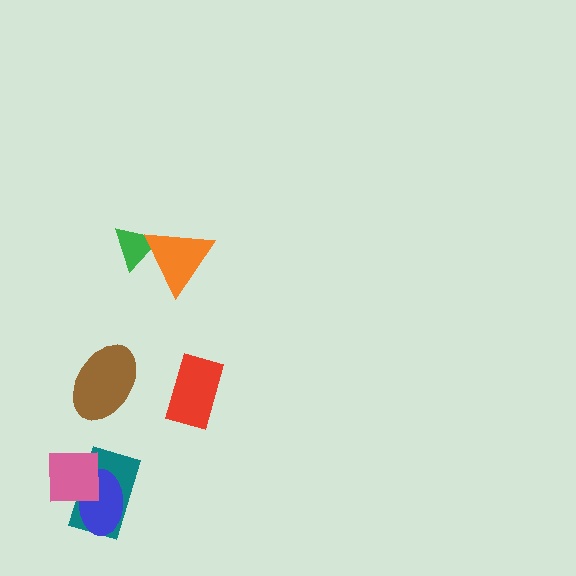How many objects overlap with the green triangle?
1 object overlaps with the green triangle.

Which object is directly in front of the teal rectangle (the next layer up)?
The blue ellipse is directly in front of the teal rectangle.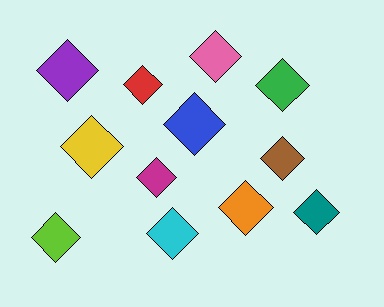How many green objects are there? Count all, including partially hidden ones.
There is 1 green object.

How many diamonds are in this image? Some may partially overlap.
There are 12 diamonds.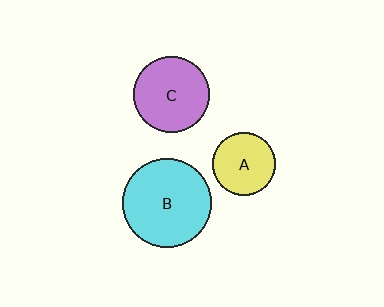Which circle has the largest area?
Circle B (cyan).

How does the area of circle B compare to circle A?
Approximately 2.0 times.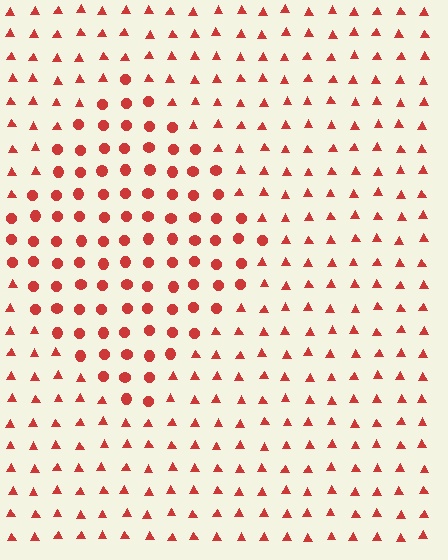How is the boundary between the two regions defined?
The boundary is defined by a change in element shape: circles inside vs. triangles outside. All elements share the same color and spacing.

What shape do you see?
I see a diamond.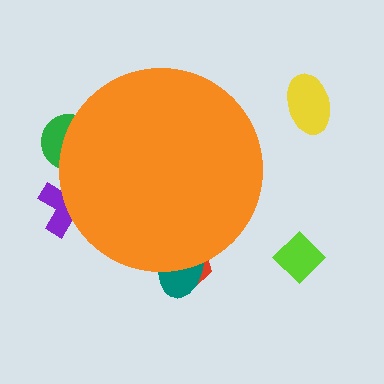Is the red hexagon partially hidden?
Yes, the red hexagon is partially hidden behind the orange circle.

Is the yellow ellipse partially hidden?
No, the yellow ellipse is fully visible.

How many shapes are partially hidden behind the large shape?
4 shapes are partially hidden.